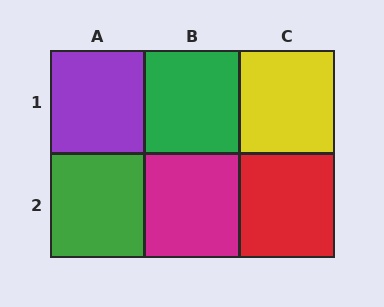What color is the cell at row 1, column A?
Purple.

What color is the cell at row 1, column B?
Green.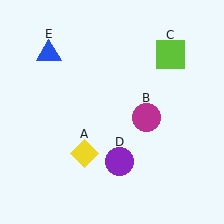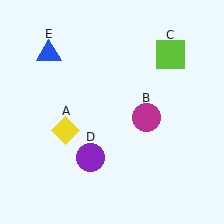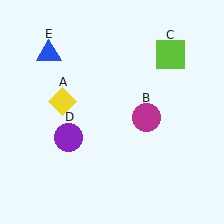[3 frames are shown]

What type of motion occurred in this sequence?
The yellow diamond (object A), purple circle (object D) rotated clockwise around the center of the scene.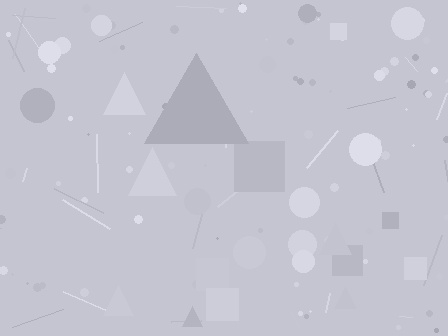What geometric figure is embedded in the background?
A triangle is embedded in the background.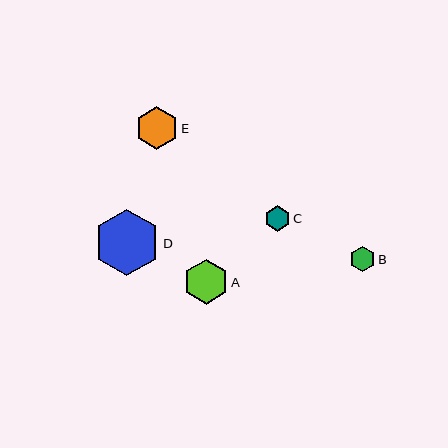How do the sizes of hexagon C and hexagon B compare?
Hexagon C and hexagon B are approximately the same size.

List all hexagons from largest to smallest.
From largest to smallest: D, A, E, C, B.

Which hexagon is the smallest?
Hexagon B is the smallest with a size of approximately 25 pixels.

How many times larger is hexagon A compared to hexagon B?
Hexagon A is approximately 1.8 times the size of hexagon B.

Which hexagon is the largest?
Hexagon D is the largest with a size of approximately 66 pixels.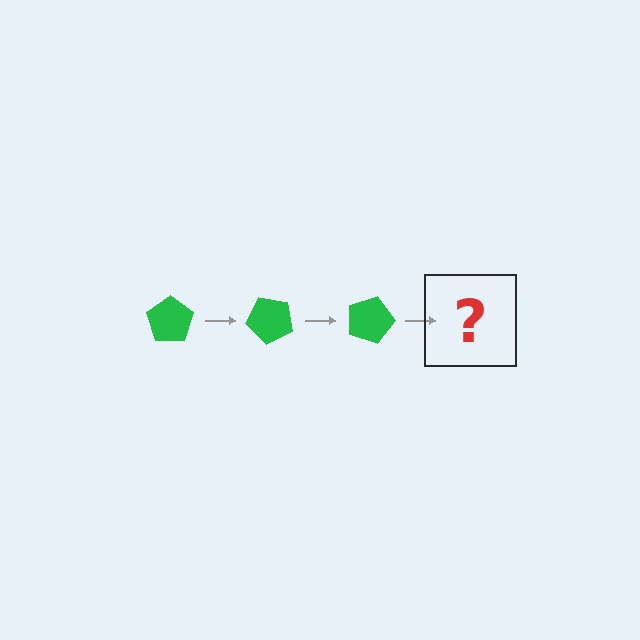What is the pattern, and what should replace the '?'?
The pattern is that the pentagon rotates 45 degrees each step. The '?' should be a green pentagon rotated 135 degrees.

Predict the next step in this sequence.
The next step is a green pentagon rotated 135 degrees.